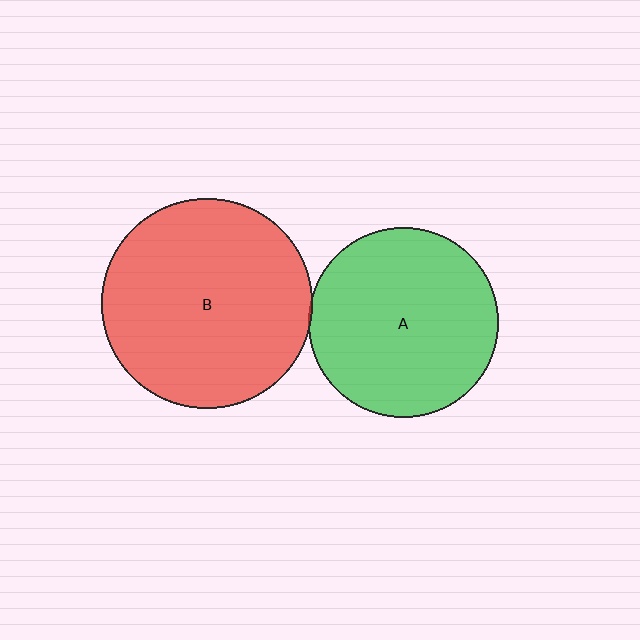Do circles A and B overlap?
Yes.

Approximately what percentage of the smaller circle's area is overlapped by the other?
Approximately 5%.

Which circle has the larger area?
Circle B (red).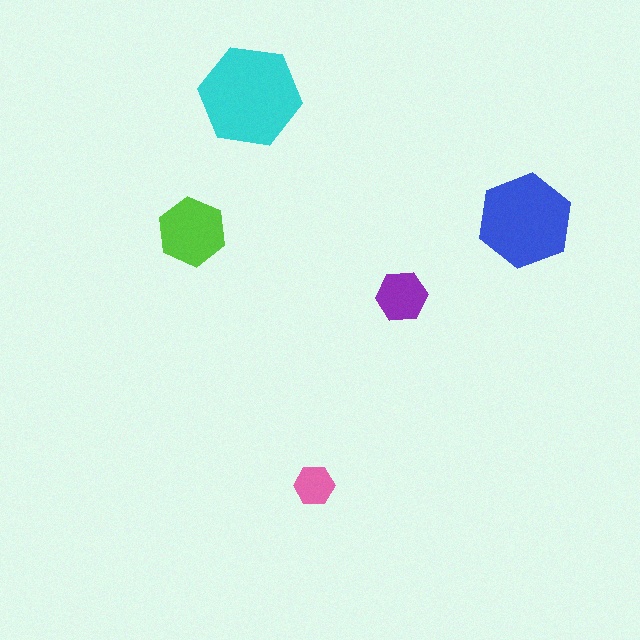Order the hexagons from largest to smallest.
the cyan one, the blue one, the lime one, the purple one, the pink one.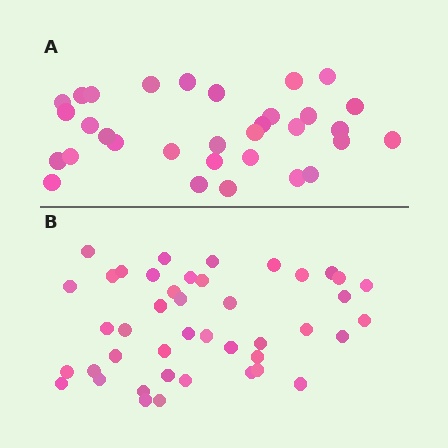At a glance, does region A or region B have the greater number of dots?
Region B (the bottom region) has more dots.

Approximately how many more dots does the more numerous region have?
Region B has roughly 12 or so more dots than region A.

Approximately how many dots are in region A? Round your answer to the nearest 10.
About 30 dots. (The exact count is 32, which rounds to 30.)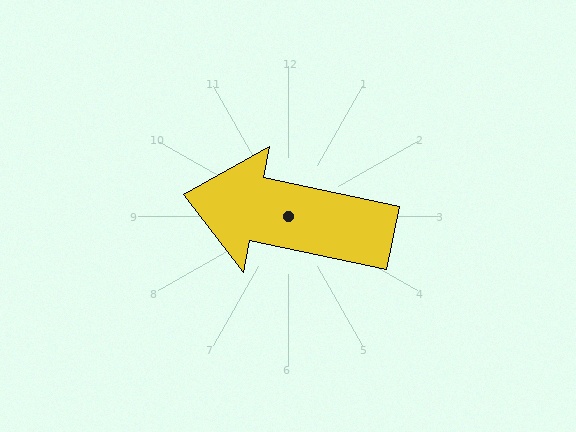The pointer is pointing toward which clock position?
Roughly 9 o'clock.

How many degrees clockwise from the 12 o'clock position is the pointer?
Approximately 282 degrees.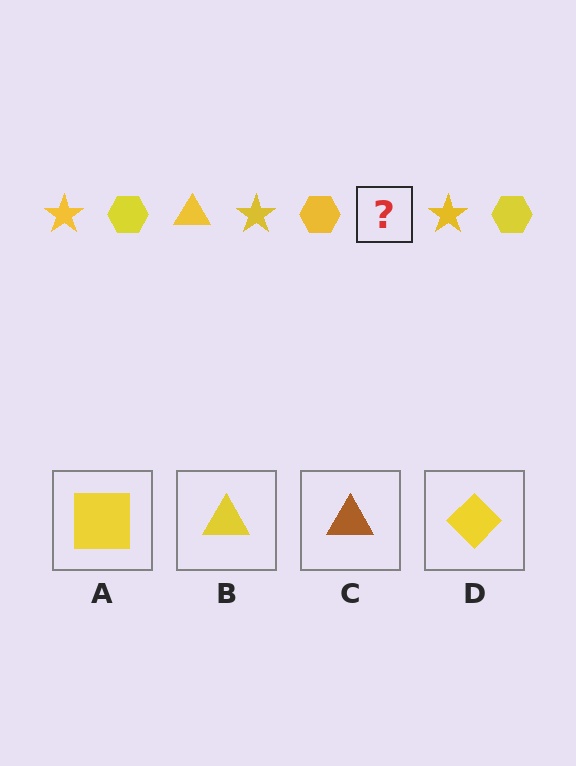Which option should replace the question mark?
Option B.